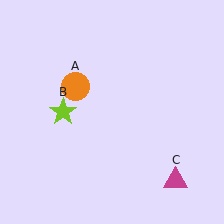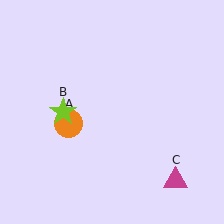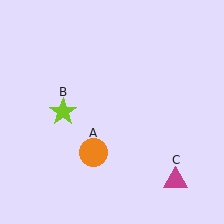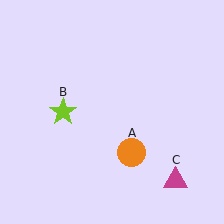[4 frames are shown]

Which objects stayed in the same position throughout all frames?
Lime star (object B) and magenta triangle (object C) remained stationary.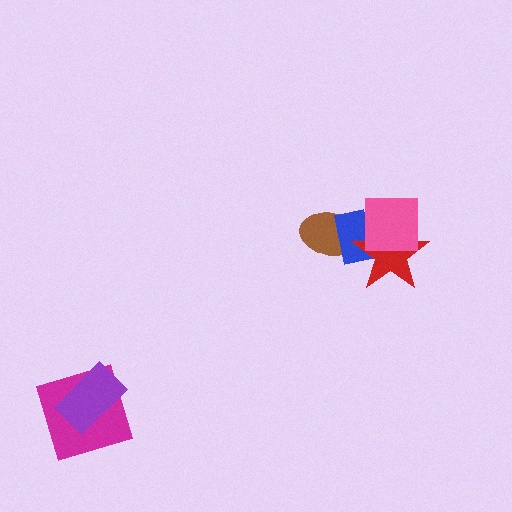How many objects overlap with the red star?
3 objects overlap with the red star.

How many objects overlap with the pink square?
2 objects overlap with the pink square.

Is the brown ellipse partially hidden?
Yes, it is partially covered by another shape.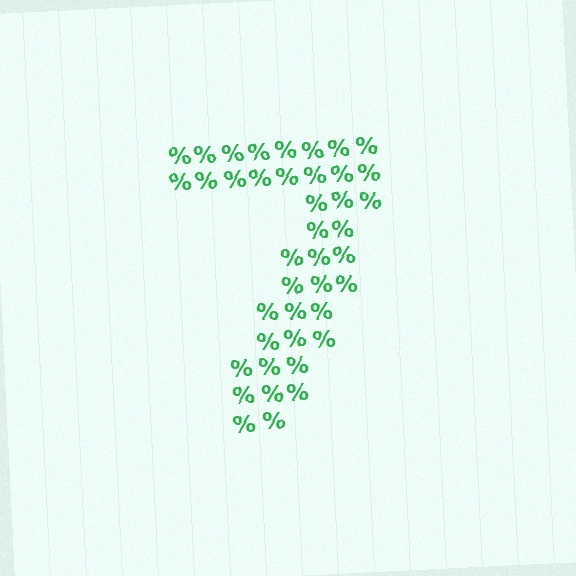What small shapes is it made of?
It is made of small percent signs.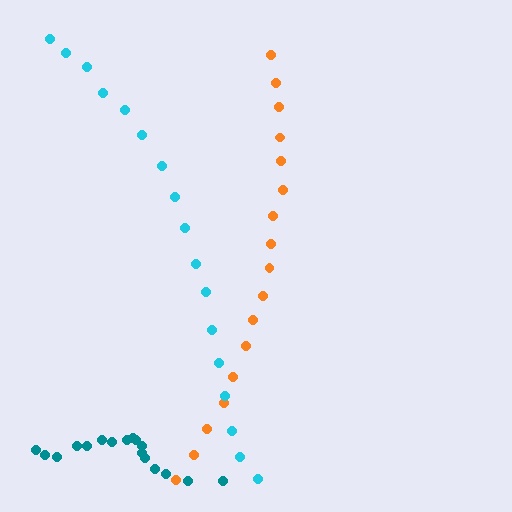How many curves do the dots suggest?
There are 3 distinct paths.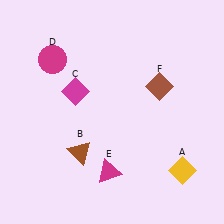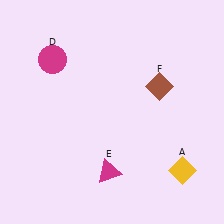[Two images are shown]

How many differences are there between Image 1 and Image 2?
There are 2 differences between the two images.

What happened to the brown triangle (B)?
The brown triangle (B) was removed in Image 2. It was in the bottom-left area of Image 1.